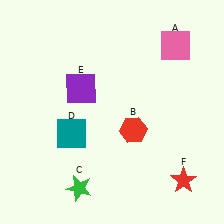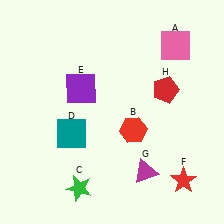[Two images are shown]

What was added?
A magenta triangle (G), a red pentagon (H) were added in Image 2.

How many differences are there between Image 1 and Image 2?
There are 2 differences between the two images.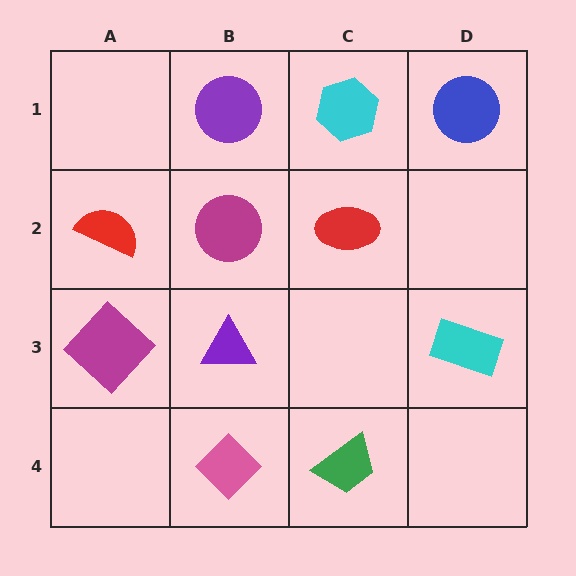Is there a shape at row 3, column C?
No, that cell is empty.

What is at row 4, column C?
A green trapezoid.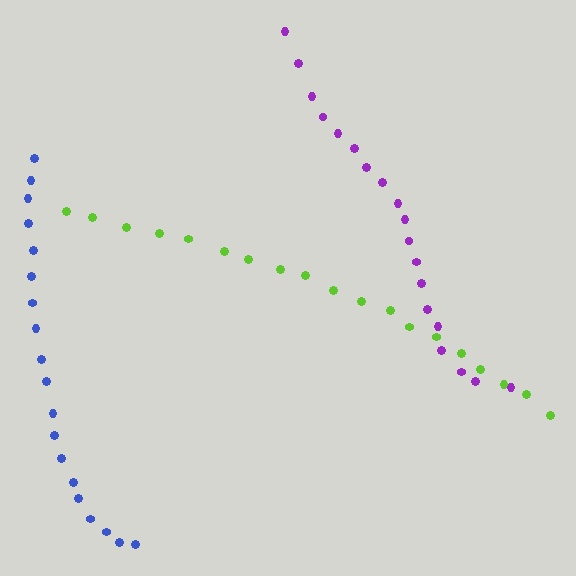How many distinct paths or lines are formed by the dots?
There are 3 distinct paths.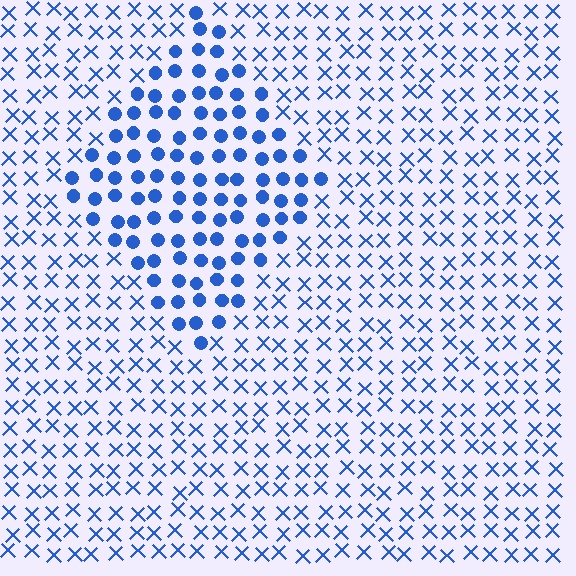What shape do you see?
I see a diamond.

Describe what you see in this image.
The image is filled with small blue elements arranged in a uniform grid. A diamond-shaped region contains circles, while the surrounding area contains X marks. The boundary is defined purely by the change in element shape.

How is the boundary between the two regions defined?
The boundary is defined by a change in element shape: circles inside vs. X marks outside. All elements share the same color and spacing.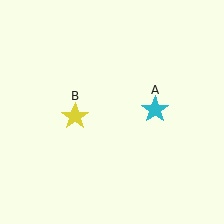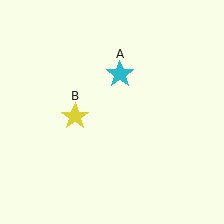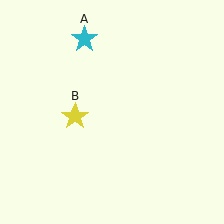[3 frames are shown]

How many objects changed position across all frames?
1 object changed position: cyan star (object A).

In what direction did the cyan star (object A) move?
The cyan star (object A) moved up and to the left.